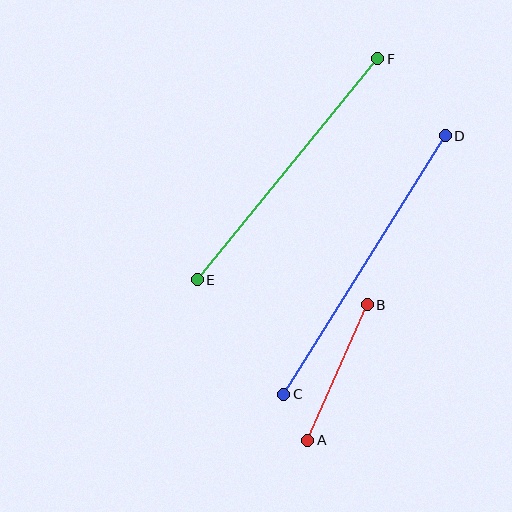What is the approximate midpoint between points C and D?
The midpoint is at approximately (364, 265) pixels.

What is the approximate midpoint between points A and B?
The midpoint is at approximately (337, 373) pixels.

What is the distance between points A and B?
The distance is approximately 148 pixels.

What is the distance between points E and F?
The distance is approximately 285 pixels.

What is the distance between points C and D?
The distance is approximately 305 pixels.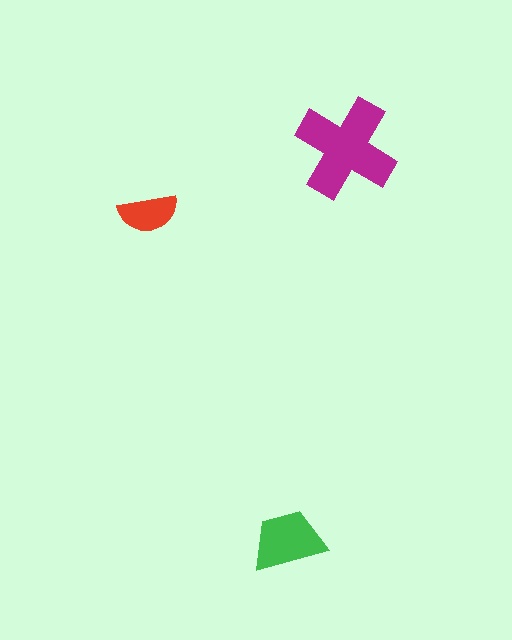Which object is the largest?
The magenta cross.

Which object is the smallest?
The red semicircle.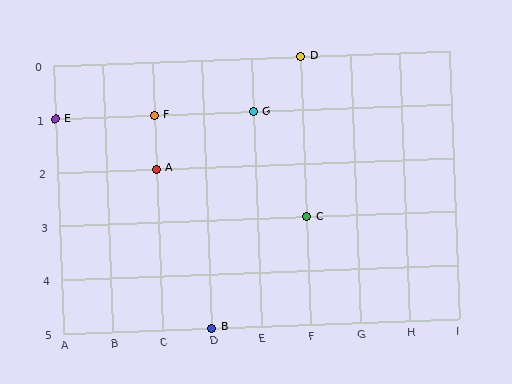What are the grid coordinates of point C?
Point C is at grid coordinates (F, 3).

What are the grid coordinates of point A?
Point A is at grid coordinates (C, 2).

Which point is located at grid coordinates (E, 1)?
Point G is at (E, 1).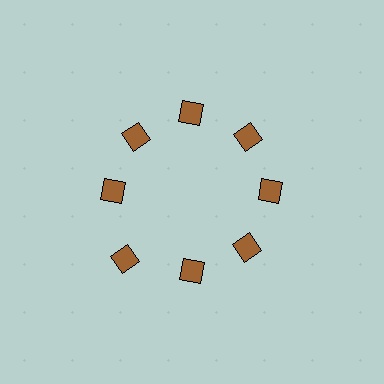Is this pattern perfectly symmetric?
No. The 8 brown squares are arranged in a ring, but one element near the 8 o'clock position is pushed outward from the center, breaking the 8-fold rotational symmetry.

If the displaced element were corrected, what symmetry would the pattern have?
It would have 8-fold rotational symmetry — the pattern would map onto itself every 45 degrees.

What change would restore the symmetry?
The symmetry would be restored by moving it inward, back onto the ring so that all 8 squares sit at equal angles and equal distance from the center.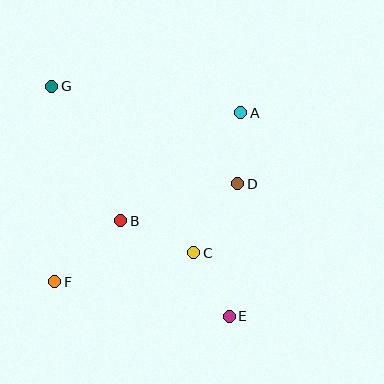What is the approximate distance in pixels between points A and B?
The distance between A and B is approximately 162 pixels.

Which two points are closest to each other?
Points A and D are closest to each other.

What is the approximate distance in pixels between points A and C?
The distance between A and C is approximately 148 pixels.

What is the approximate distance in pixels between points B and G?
The distance between B and G is approximately 151 pixels.